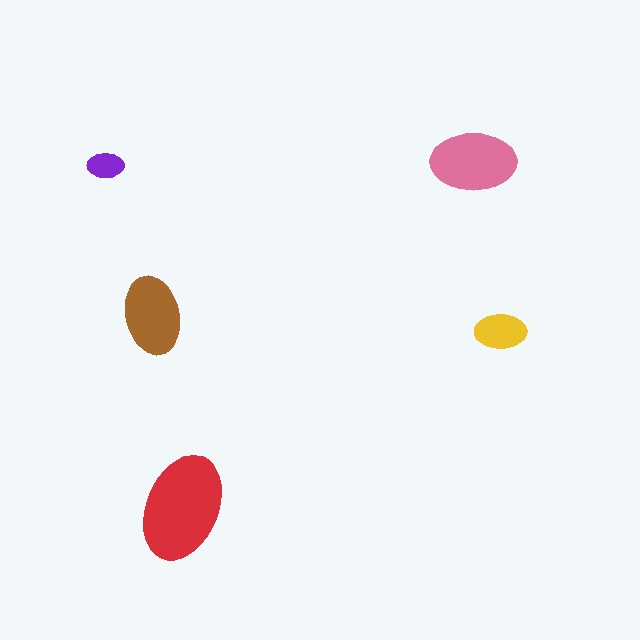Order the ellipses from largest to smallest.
the red one, the pink one, the brown one, the yellow one, the purple one.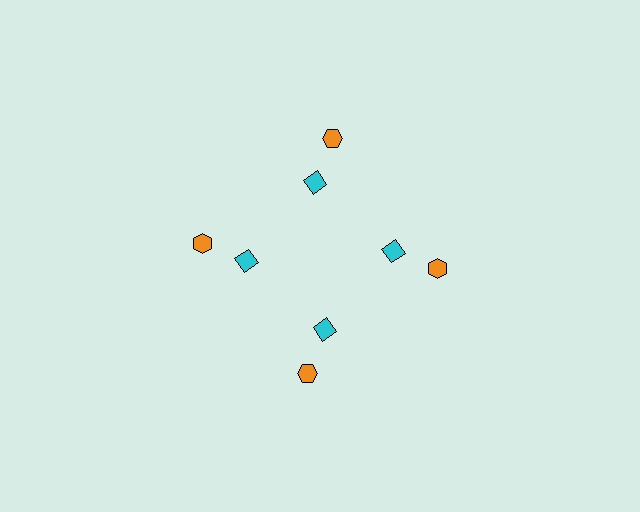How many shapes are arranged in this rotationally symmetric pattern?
There are 8 shapes, arranged in 4 groups of 2.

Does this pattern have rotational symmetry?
Yes, this pattern has 4-fold rotational symmetry. It looks the same after rotating 90 degrees around the center.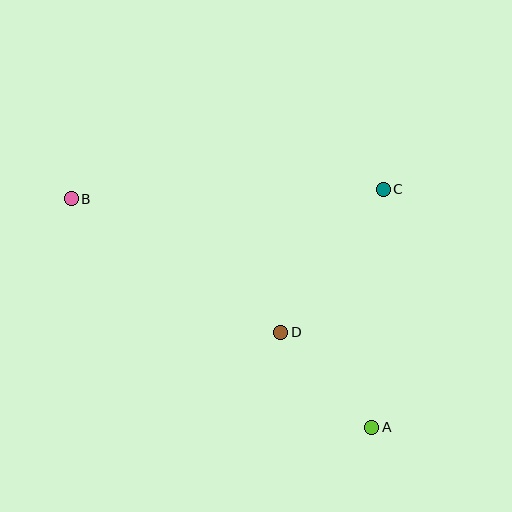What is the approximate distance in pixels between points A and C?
The distance between A and C is approximately 238 pixels.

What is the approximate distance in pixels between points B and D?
The distance between B and D is approximately 249 pixels.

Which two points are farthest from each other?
Points A and B are farthest from each other.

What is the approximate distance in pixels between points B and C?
The distance between B and C is approximately 312 pixels.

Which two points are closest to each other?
Points A and D are closest to each other.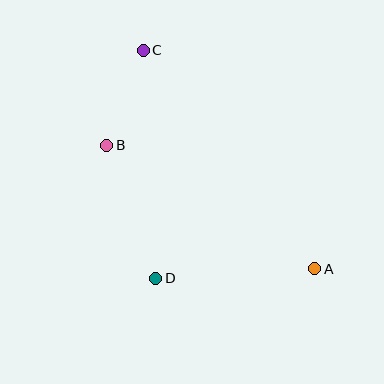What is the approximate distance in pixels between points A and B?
The distance between A and B is approximately 242 pixels.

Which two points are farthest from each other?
Points A and C are farthest from each other.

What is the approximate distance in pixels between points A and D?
The distance between A and D is approximately 159 pixels.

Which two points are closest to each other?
Points B and C are closest to each other.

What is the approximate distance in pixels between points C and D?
The distance between C and D is approximately 229 pixels.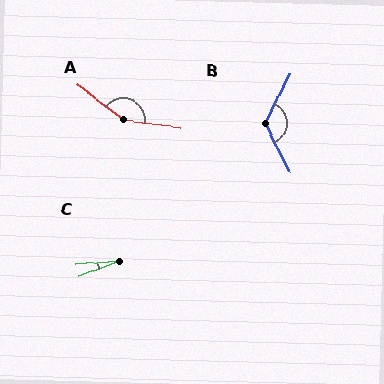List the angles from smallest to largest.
C (16°), B (127°), A (151°).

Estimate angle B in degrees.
Approximately 127 degrees.